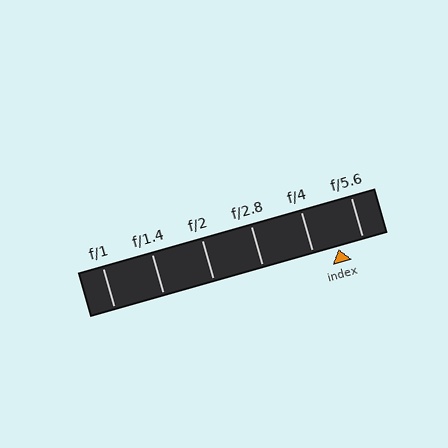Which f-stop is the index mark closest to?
The index mark is closest to f/4.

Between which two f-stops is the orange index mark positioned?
The index mark is between f/4 and f/5.6.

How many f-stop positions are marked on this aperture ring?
There are 6 f-stop positions marked.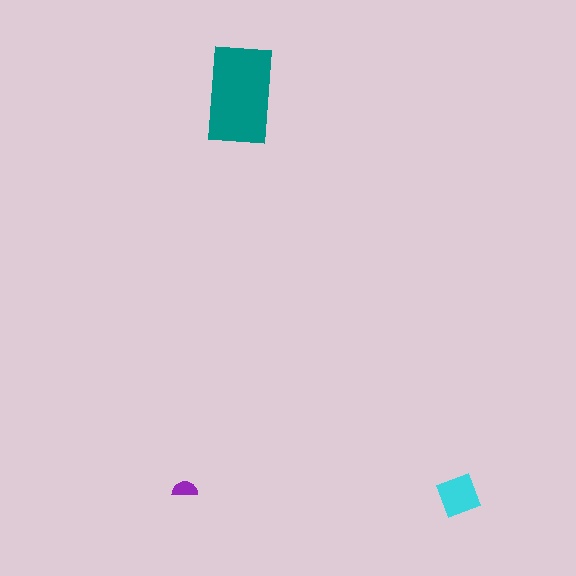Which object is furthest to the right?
The cyan diamond is rightmost.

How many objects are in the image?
There are 3 objects in the image.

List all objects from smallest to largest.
The purple semicircle, the cyan diamond, the teal rectangle.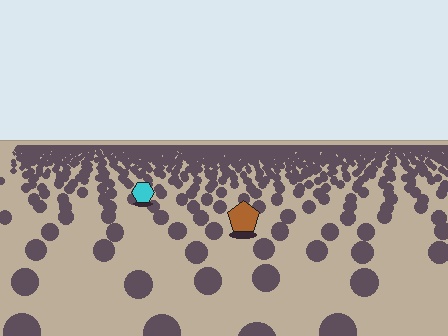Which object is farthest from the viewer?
The cyan hexagon is farthest from the viewer. It appears smaller and the ground texture around it is denser.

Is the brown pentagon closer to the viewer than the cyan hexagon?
Yes. The brown pentagon is closer — you can tell from the texture gradient: the ground texture is coarser near it.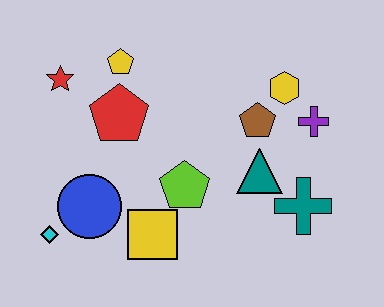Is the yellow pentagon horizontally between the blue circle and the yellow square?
Yes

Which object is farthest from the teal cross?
The red star is farthest from the teal cross.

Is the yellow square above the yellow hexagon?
No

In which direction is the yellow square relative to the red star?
The yellow square is below the red star.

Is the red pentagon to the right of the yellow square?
No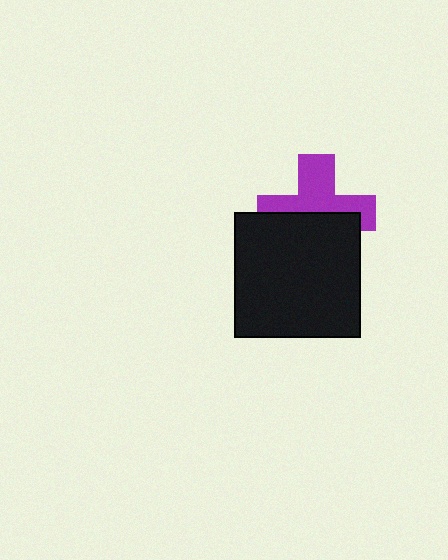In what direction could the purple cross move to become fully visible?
The purple cross could move up. That would shift it out from behind the black square entirely.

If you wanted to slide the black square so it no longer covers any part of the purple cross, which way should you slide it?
Slide it down — that is the most direct way to separate the two shapes.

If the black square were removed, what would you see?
You would see the complete purple cross.